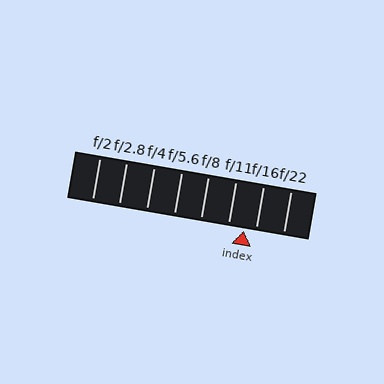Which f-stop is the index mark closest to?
The index mark is closest to f/16.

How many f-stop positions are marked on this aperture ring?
There are 8 f-stop positions marked.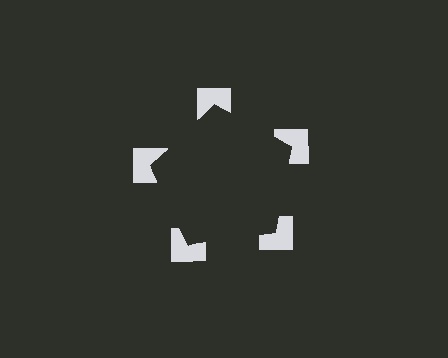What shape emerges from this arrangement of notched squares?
An illusory pentagon — its edges are inferred from the aligned wedge cuts in the notched squares, not physically drawn.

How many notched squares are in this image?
There are 5 — one at each vertex of the illusory pentagon.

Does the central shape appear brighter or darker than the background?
It typically appears slightly darker than the background, even though no actual brightness change is drawn.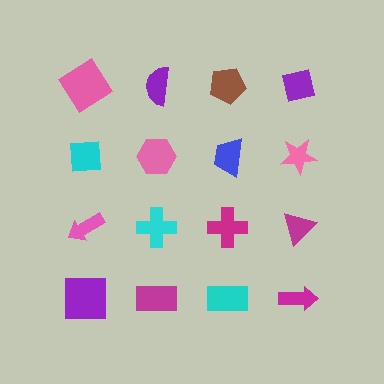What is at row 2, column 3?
A blue trapezoid.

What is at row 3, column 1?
A pink arrow.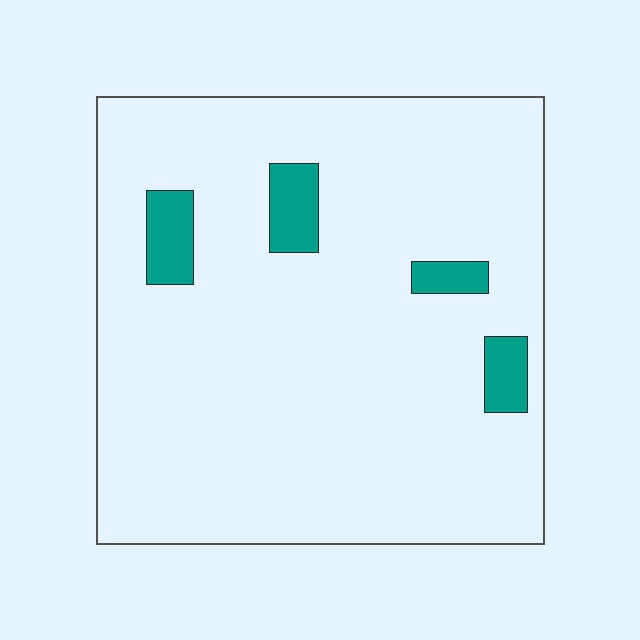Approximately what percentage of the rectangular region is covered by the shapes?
Approximately 5%.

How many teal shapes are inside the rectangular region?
4.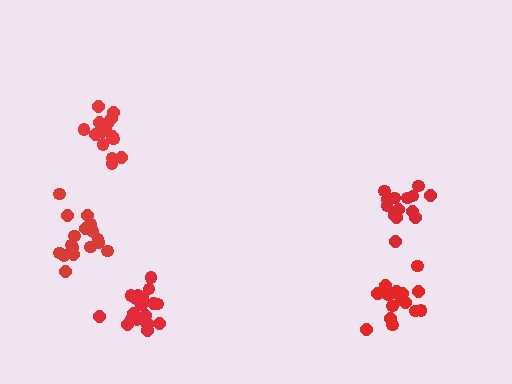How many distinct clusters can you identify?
There are 5 distinct clusters.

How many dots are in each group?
Group 1: 19 dots, Group 2: 16 dots, Group 3: 15 dots, Group 4: 18 dots, Group 5: 17 dots (85 total).